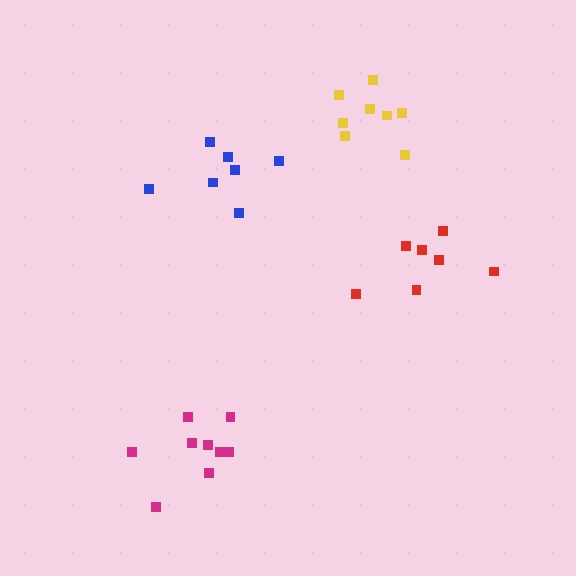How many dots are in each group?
Group 1: 8 dots, Group 2: 7 dots, Group 3: 9 dots, Group 4: 7 dots (31 total).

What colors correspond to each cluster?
The clusters are colored: yellow, red, magenta, blue.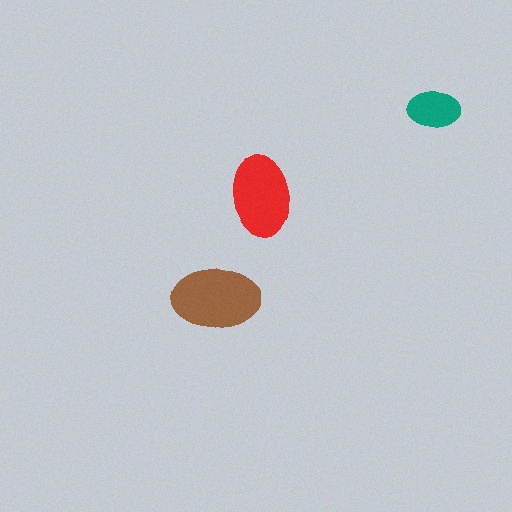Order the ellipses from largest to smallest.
the brown one, the red one, the teal one.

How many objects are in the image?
There are 3 objects in the image.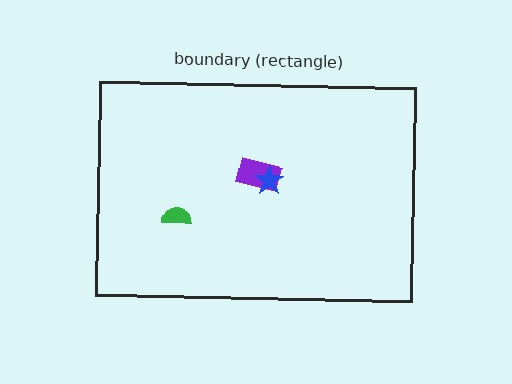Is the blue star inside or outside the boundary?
Inside.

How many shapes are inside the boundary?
3 inside, 0 outside.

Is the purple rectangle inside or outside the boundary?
Inside.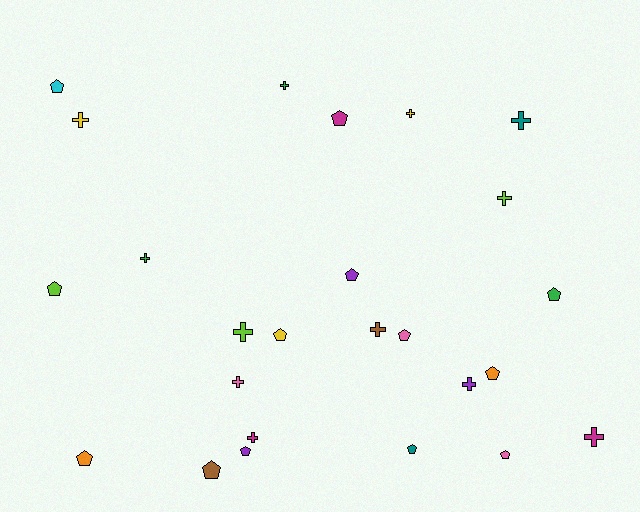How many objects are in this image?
There are 25 objects.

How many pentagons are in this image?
There are 13 pentagons.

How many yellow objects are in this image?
There are 3 yellow objects.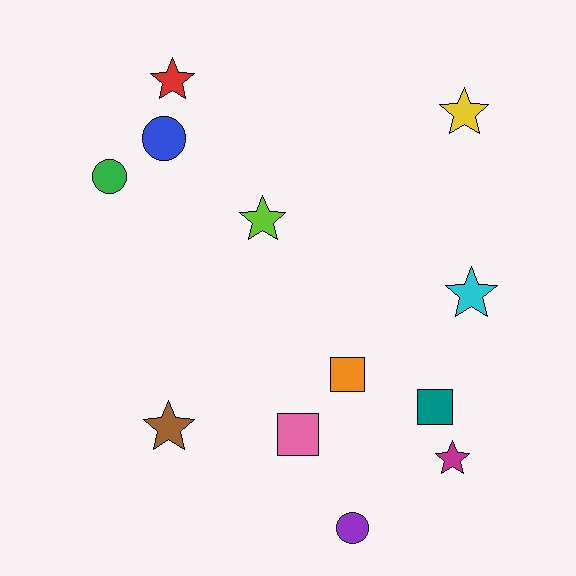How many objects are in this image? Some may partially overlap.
There are 12 objects.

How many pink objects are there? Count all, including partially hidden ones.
There is 1 pink object.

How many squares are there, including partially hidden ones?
There are 3 squares.